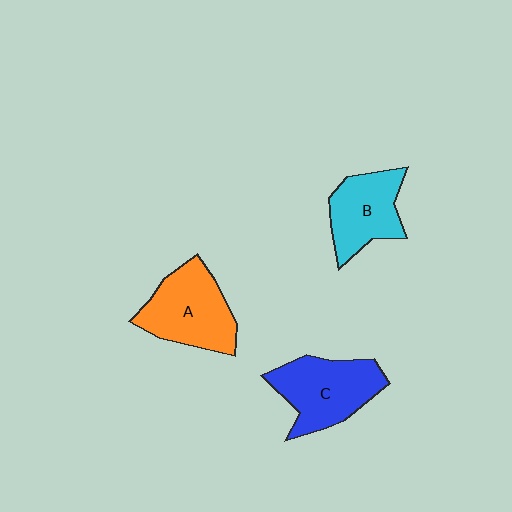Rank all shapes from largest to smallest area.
From largest to smallest: A (orange), C (blue), B (cyan).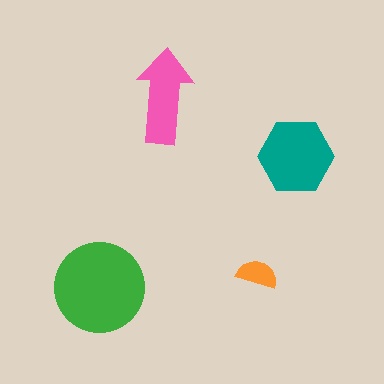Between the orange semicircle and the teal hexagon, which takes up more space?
The teal hexagon.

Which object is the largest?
The green circle.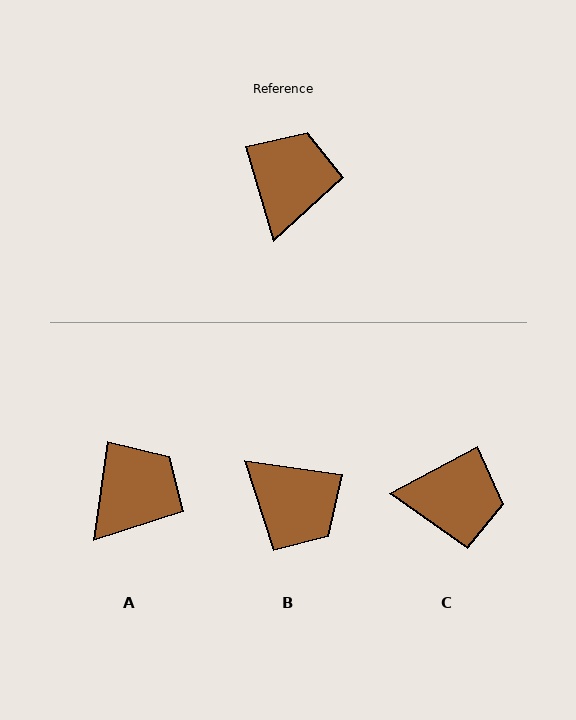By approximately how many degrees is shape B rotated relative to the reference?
Approximately 115 degrees clockwise.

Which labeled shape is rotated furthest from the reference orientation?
B, about 115 degrees away.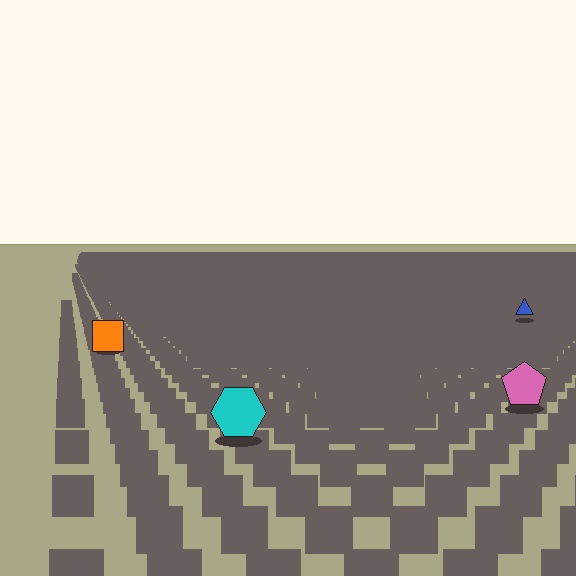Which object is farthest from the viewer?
The blue triangle is farthest from the viewer. It appears smaller and the ground texture around it is denser.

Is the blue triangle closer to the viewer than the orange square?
No. The orange square is closer — you can tell from the texture gradient: the ground texture is coarser near it.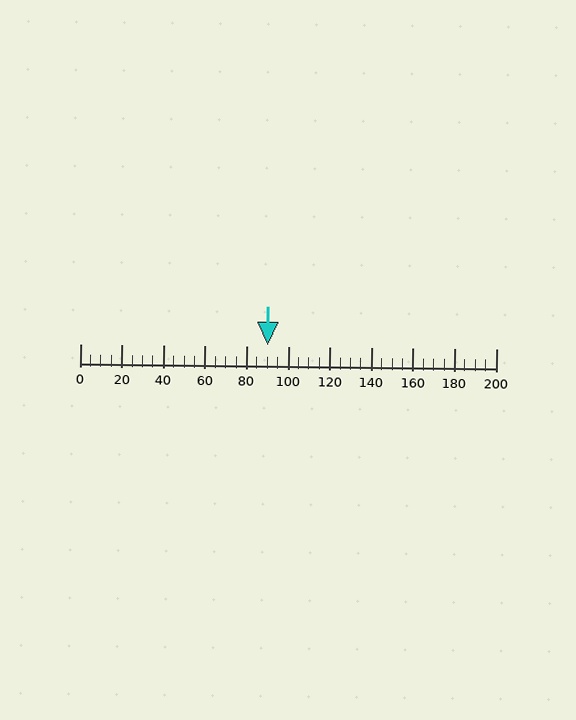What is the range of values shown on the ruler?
The ruler shows values from 0 to 200.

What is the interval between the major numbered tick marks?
The major tick marks are spaced 20 units apart.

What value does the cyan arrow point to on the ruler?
The cyan arrow points to approximately 90.